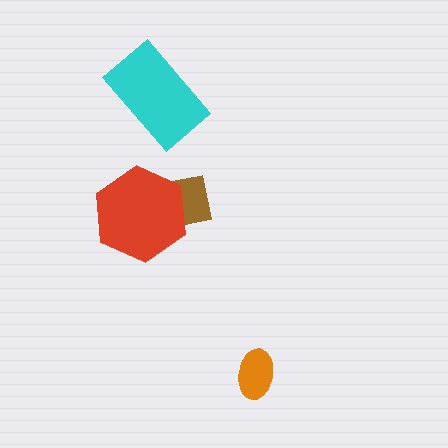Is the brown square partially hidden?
Yes, it is partially covered by another shape.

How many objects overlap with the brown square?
1 object overlaps with the brown square.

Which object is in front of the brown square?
The red hexagon is in front of the brown square.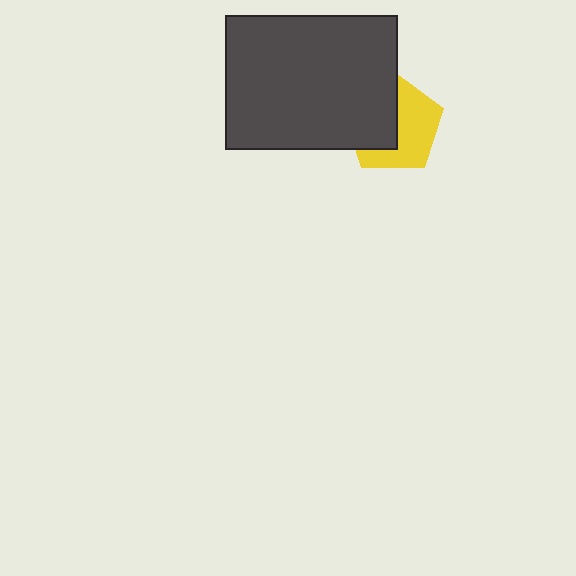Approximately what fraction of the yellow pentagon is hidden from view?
Roughly 46% of the yellow pentagon is hidden behind the dark gray rectangle.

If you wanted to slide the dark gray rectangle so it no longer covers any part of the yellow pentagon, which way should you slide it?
Slide it left — that is the most direct way to separate the two shapes.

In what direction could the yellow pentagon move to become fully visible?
The yellow pentagon could move right. That would shift it out from behind the dark gray rectangle entirely.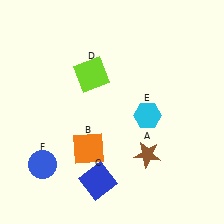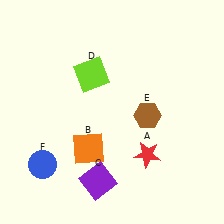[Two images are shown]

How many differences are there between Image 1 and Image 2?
There are 3 differences between the two images.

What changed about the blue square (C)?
In Image 1, C is blue. In Image 2, it changed to purple.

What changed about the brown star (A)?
In Image 1, A is brown. In Image 2, it changed to red.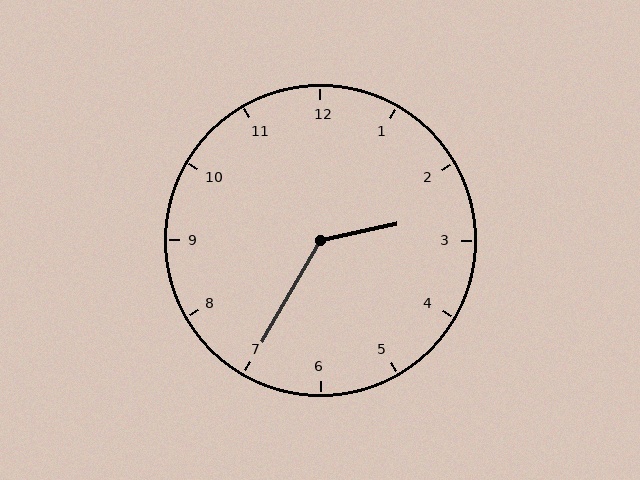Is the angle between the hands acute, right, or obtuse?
It is obtuse.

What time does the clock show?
2:35.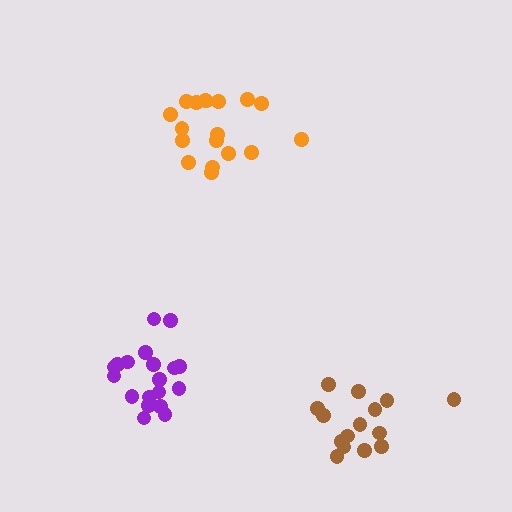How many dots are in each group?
Group 1: 19 dots, Group 2: 15 dots, Group 3: 18 dots (52 total).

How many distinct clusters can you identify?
There are 3 distinct clusters.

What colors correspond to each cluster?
The clusters are colored: purple, brown, orange.